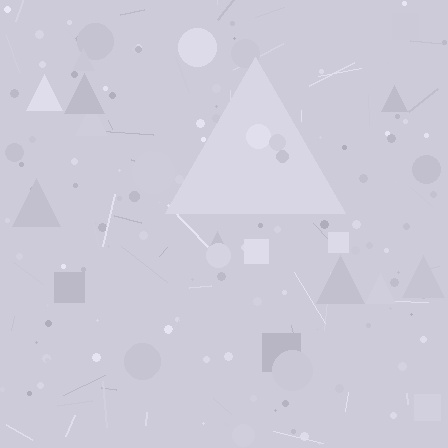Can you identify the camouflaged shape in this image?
The camouflaged shape is a triangle.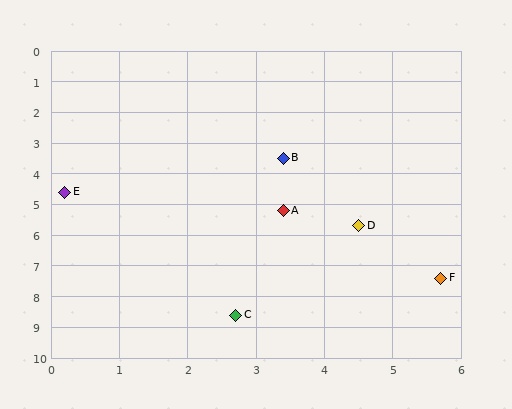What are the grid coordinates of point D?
Point D is at approximately (4.5, 5.7).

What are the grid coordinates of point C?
Point C is at approximately (2.7, 8.6).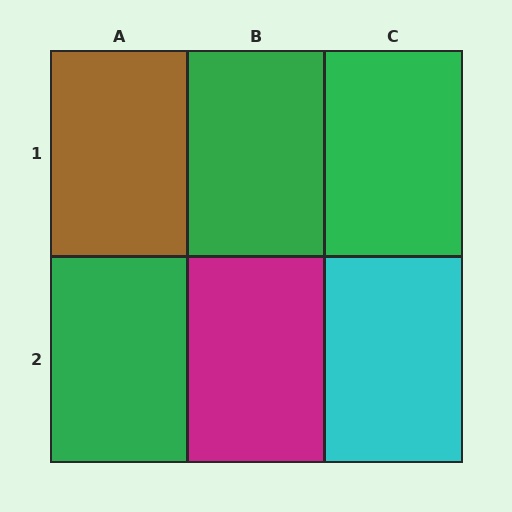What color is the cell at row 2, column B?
Magenta.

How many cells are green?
3 cells are green.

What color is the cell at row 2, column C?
Cyan.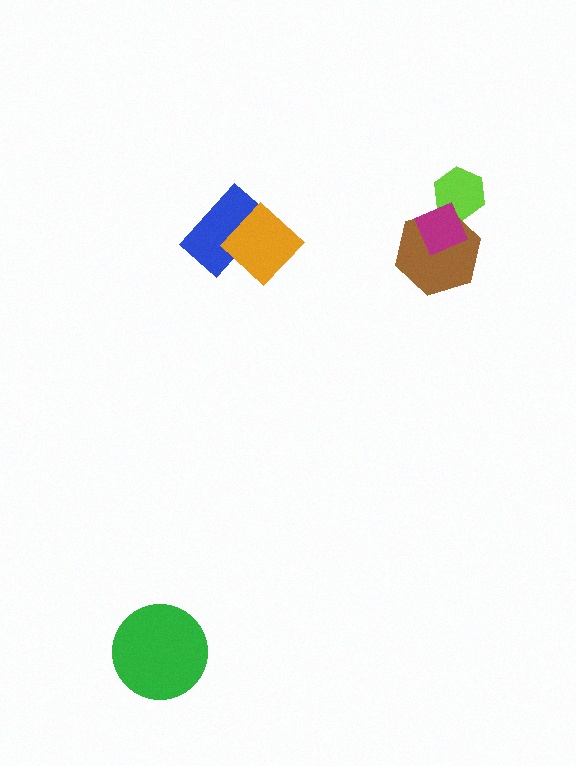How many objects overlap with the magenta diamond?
2 objects overlap with the magenta diamond.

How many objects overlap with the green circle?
0 objects overlap with the green circle.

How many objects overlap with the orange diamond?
1 object overlaps with the orange diamond.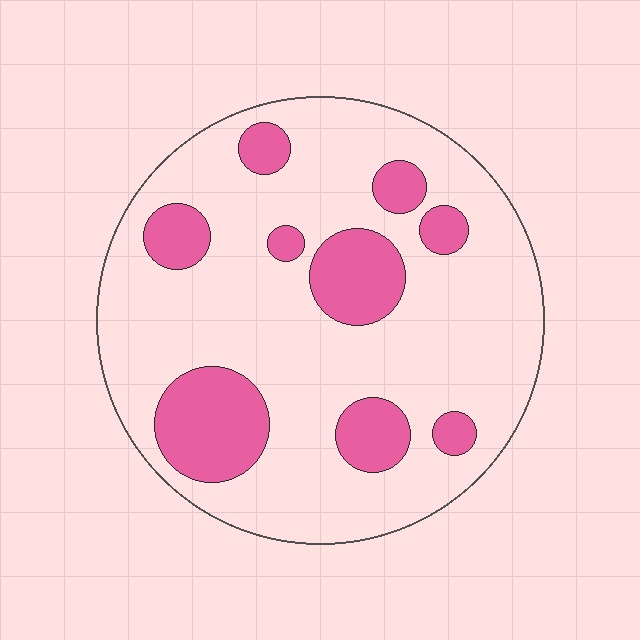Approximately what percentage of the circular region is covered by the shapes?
Approximately 20%.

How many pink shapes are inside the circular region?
9.